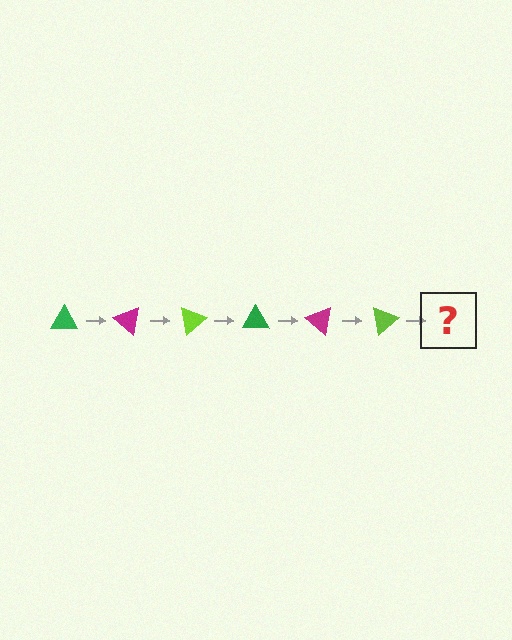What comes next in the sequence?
The next element should be a green triangle, rotated 240 degrees from the start.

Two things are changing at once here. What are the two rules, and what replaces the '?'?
The two rules are that it rotates 40 degrees each step and the color cycles through green, magenta, and lime. The '?' should be a green triangle, rotated 240 degrees from the start.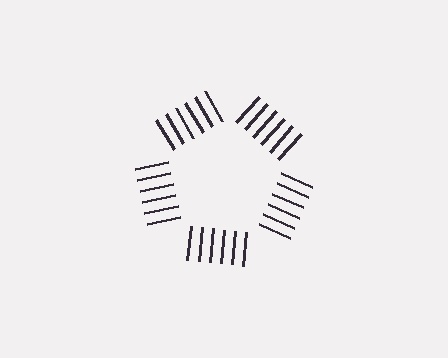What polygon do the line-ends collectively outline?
An illusory pentagon — the line segments terminate on its edges but no continuous stroke is drawn.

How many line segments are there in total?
30 — 6 along each of the 5 edges.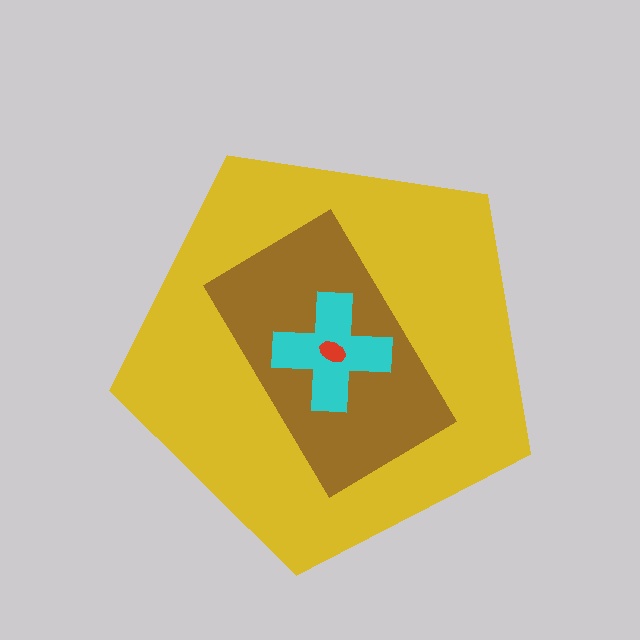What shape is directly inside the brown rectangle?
The cyan cross.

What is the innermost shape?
The red ellipse.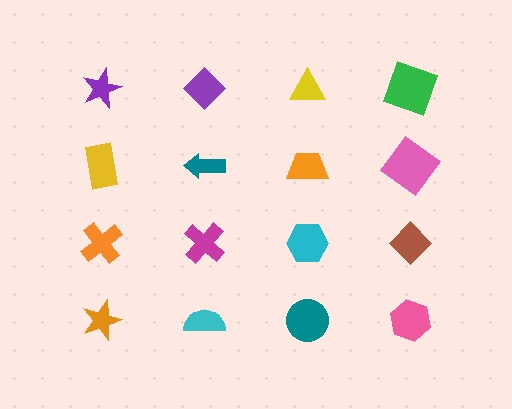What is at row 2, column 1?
A yellow rectangle.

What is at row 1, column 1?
A purple star.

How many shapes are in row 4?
4 shapes.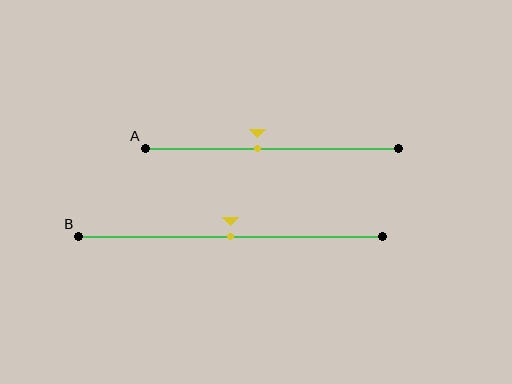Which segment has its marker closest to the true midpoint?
Segment B has its marker closest to the true midpoint.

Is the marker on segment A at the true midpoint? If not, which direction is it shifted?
No, the marker on segment A is shifted to the left by about 6% of the segment length.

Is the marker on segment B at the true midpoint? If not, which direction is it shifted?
Yes, the marker on segment B is at the true midpoint.